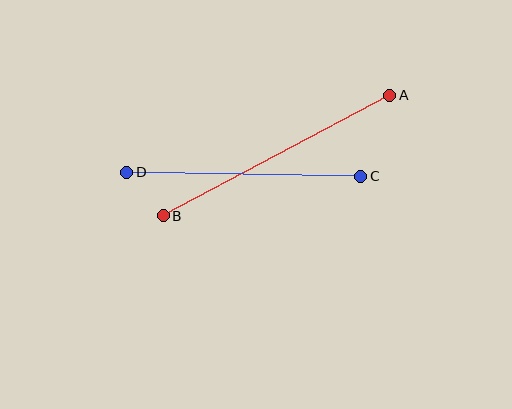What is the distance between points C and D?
The distance is approximately 234 pixels.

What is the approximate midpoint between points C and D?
The midpoint is at approximately (244, 174) pixels.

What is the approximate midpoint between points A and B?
The midpoint is at approximately (277, 156) pixels.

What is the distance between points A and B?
The distance is approximately 256 pixels.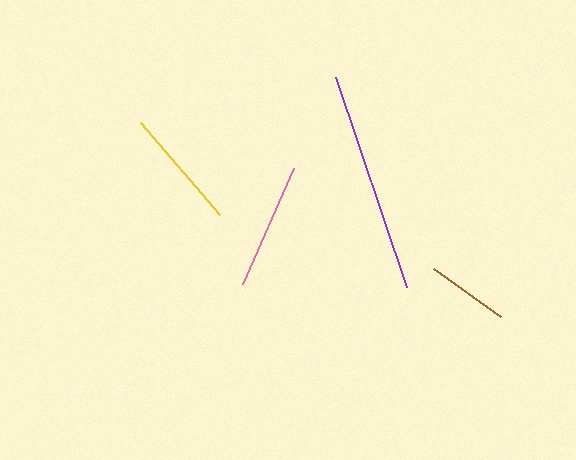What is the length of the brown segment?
The brown segment is approximately 82 pixels long.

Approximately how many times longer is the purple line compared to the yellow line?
The purple line is approximately 1.8 times the length of the yellow line.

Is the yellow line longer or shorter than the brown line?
The yellow line is longer than the brown line.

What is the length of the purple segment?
The purple segment is approximately 222 pixels long.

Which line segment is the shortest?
The brown line is the shortest at approximately 82 pixels.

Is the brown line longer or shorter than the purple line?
The purple line is longer than the brown line.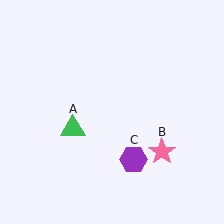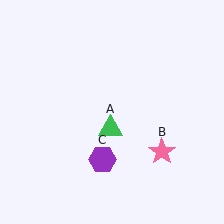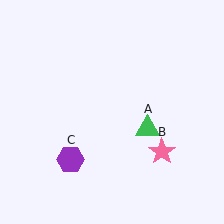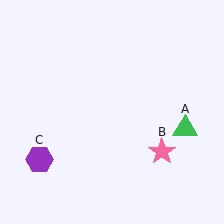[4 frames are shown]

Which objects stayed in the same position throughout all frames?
Pink star (object B) remained stationary.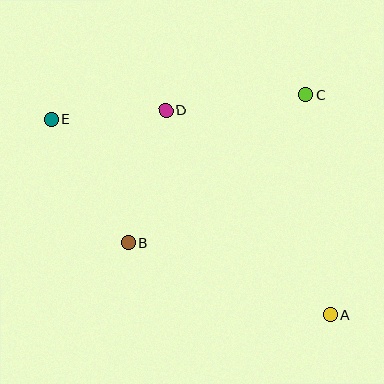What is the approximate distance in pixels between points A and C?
The distance between A and C is approximately 221 pixels.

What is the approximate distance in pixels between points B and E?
The distance between B and E is approximately 146 pixels.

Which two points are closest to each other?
Points D and E are closest to each other.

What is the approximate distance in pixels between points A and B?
The distance between A and B is approximately 214 pixels.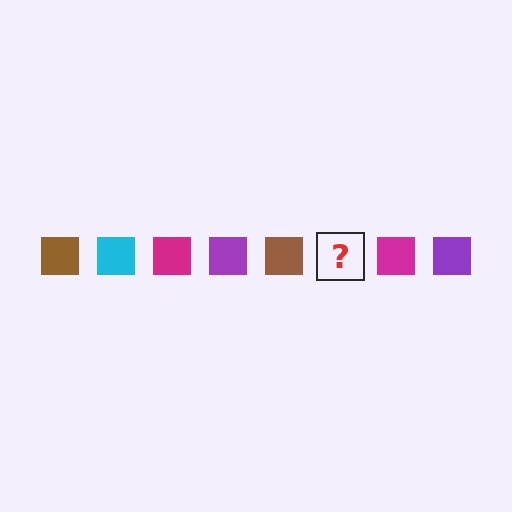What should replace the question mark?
The question mark should be replaced with a cyan square.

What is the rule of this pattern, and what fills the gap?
The rule is that the pattern cycles through brown, cyan, magenta, purple squares. The gap should be filled with a cyan square.